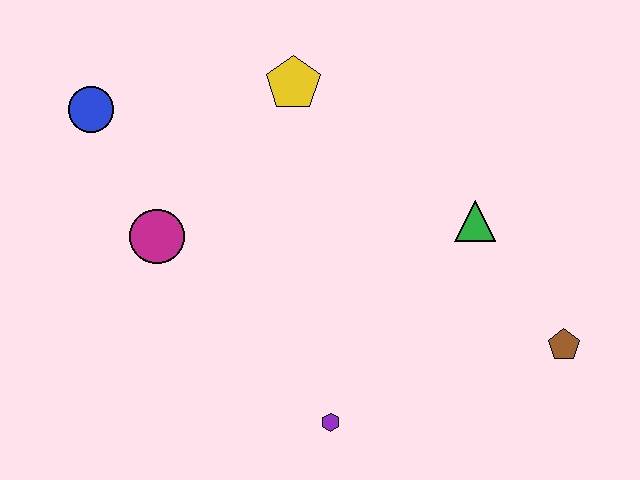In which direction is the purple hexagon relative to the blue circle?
The purple hexagon is below the blue circle.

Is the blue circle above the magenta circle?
Yes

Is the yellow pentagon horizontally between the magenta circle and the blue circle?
No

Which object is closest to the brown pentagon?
The green triangle is closest to the brown pentagon.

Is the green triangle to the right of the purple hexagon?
Yes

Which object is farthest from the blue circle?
The brown pentagon is farthest from the blue circle.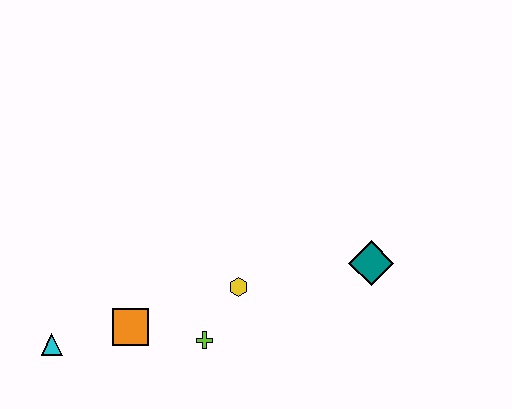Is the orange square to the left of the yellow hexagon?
Yes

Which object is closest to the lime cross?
The yellow hexagon is closest to the lime cross.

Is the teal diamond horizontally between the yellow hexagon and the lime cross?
No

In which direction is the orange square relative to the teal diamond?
The orange square is to the left of the teal diamond.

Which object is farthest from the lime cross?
The teal diamond is farthest from the lime cross.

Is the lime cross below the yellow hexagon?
Yes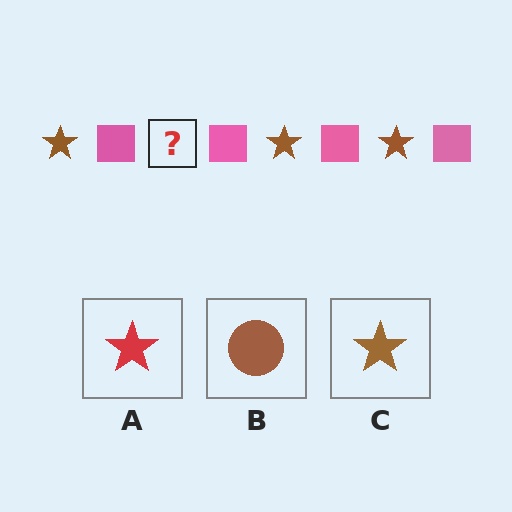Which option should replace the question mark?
Option C.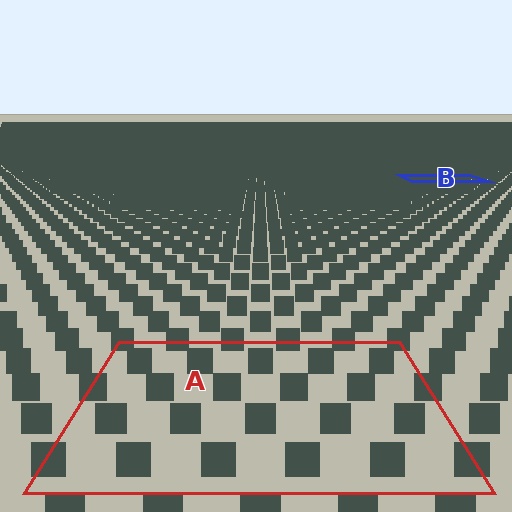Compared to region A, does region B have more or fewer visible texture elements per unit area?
Region B has more texture elements per unit area — they are packed more densely because it is farther away.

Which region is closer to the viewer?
Region A is closer. The texture elements there are larger and more spread out.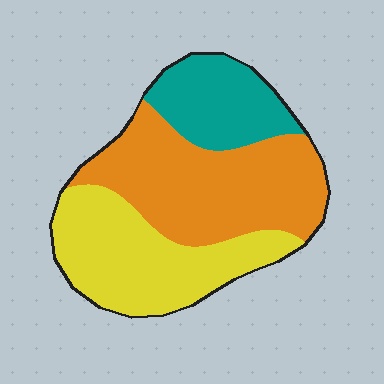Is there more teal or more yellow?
Yellow.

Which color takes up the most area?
Orange, at roughly 45%.